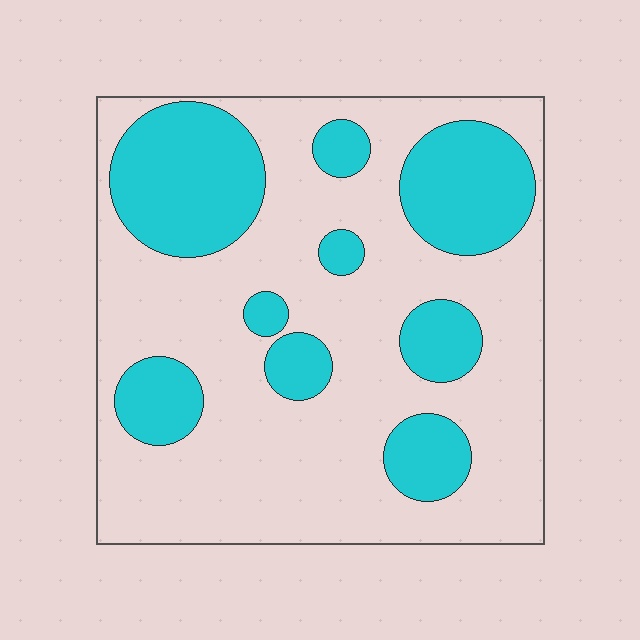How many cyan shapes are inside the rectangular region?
9.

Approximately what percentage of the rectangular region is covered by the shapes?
Approximately 30%.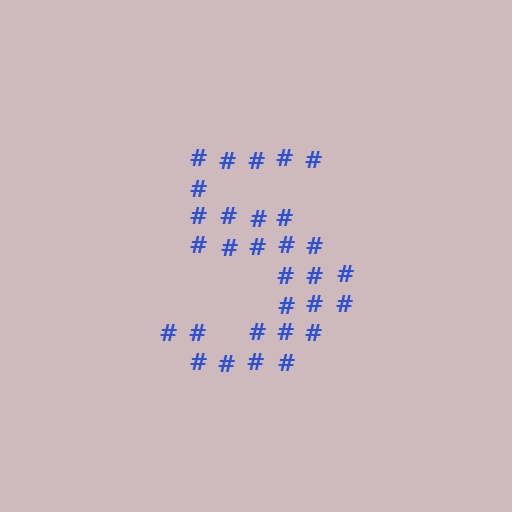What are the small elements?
The small elements are hash symbols.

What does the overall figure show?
The overall figure shows the digit 5.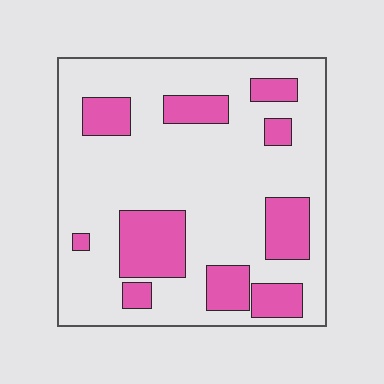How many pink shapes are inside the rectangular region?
10.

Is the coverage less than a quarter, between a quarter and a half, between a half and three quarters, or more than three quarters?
Less than a quarter.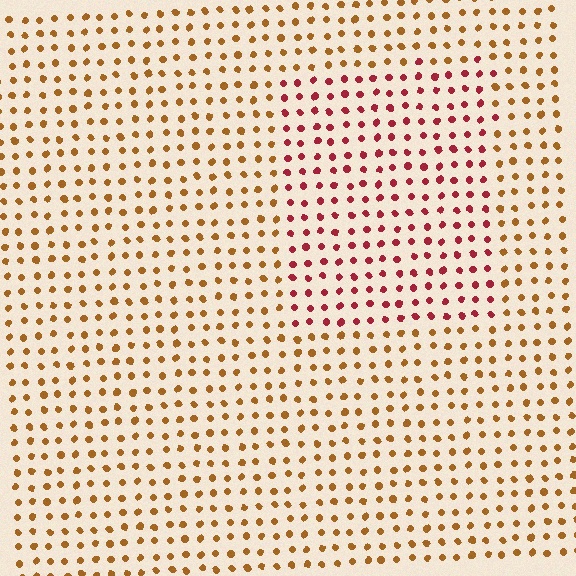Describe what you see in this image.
The image is filled with small brown elements in a uniform arrangement. A rectangle-shaped region is visible where the elements are tinted to a slightly different hue, forming a subtle color boundary.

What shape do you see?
I see a rectangle.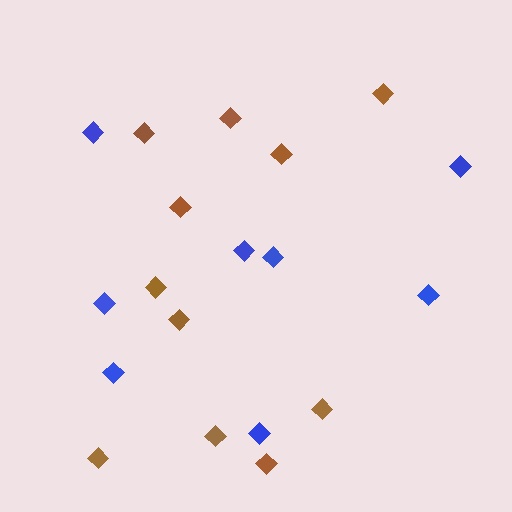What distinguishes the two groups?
There are 2 groups: one group of blue diamonds (8) and one group of brown diamonds (11).